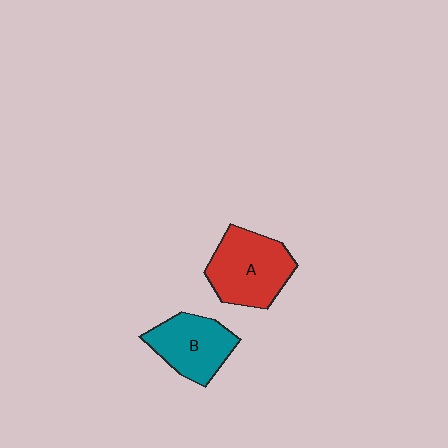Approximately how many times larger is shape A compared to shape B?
Approximately 1.2 times.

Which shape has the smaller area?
Shape B (teal).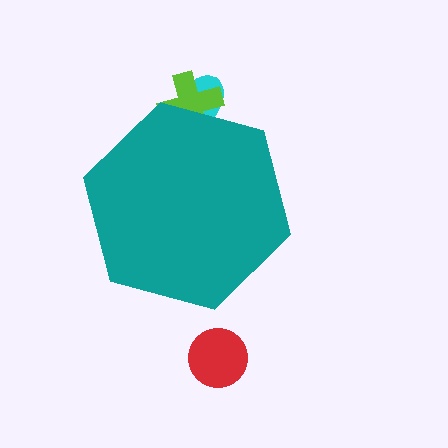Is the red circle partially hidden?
No, the red circle is fully visible.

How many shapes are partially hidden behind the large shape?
2 shapes are partially hidden.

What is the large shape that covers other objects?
A teal hexagon.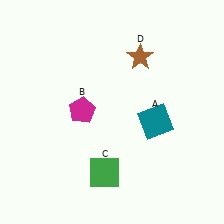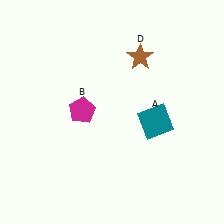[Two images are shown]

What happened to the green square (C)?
The green square (C) was removed in Image 2. It was in the bottom-left area of Image 1.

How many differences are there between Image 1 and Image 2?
There is 1 difference between the two images.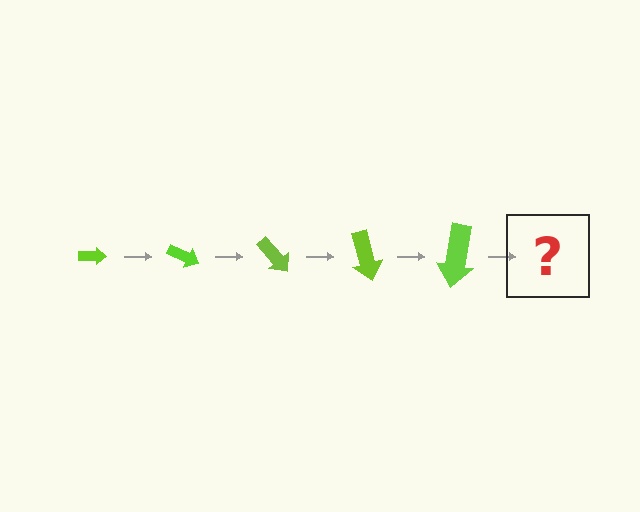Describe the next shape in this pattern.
It should be an arrow, larger than the previous one and rotated 125 degrees from the start.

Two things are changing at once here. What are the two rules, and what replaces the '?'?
The two rules are that the arrow grows larger each step and it rotates 25 degrees each step. The '?' should be an arrow, larger than the previous one and rotated 125 degrees from the start.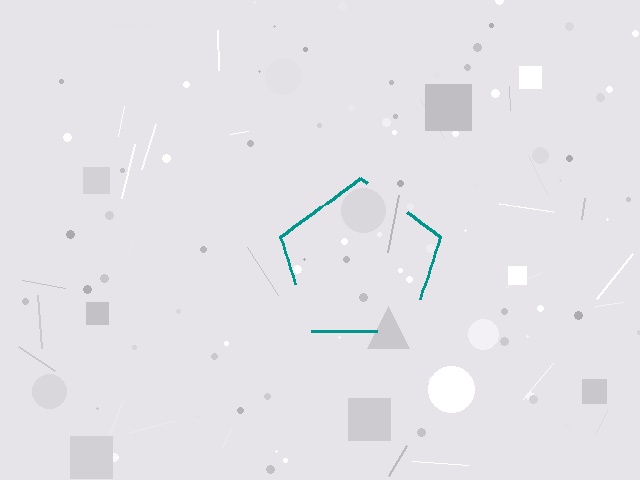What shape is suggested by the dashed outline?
The dashed outline suggests a pentagon.